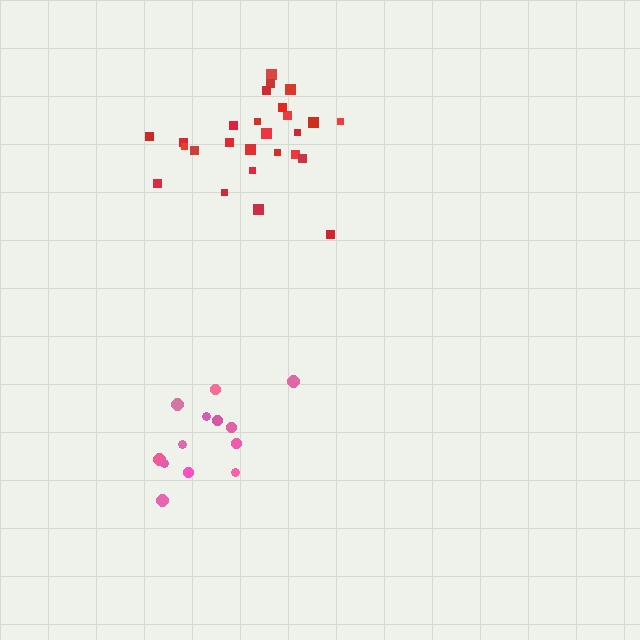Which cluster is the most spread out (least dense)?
Pink.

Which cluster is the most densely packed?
Red.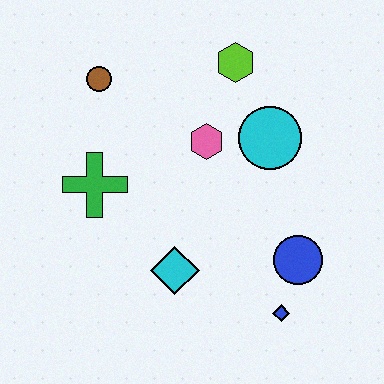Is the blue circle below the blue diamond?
No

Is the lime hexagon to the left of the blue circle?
Yes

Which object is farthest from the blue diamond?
The brown circle is farthest from the blue diamond.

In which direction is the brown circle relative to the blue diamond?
The brown circle is above the blue diamond.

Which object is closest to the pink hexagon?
The cyan circle is closest to the pink hexagon.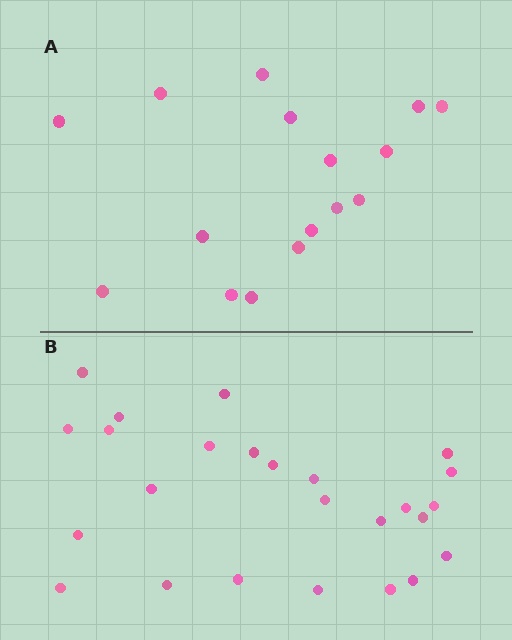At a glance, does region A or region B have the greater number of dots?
Region B (the bottom region) has more dots.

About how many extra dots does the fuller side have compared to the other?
Region B has roughly 8 or so more dots than region A.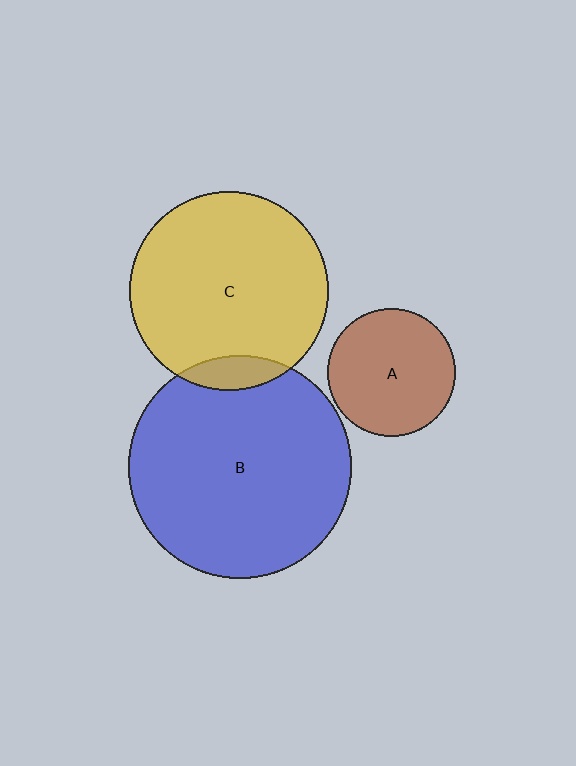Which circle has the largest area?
Circle B (blue).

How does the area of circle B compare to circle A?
Approximately 3.0 times.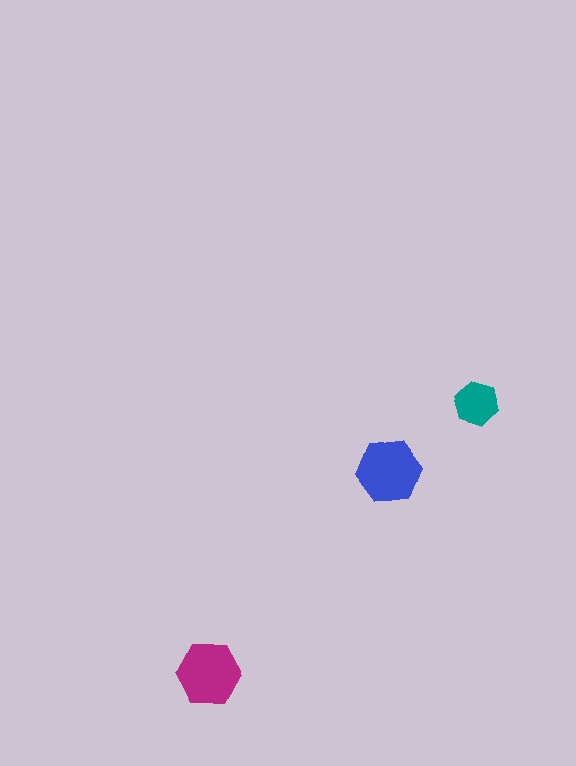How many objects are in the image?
There are 3 objects in the image.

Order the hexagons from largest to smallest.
the blue one, the magenta one, the teal one.